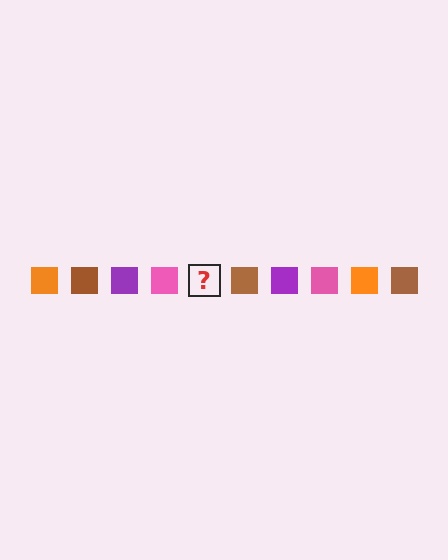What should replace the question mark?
The question mark should be replaced with an orange square.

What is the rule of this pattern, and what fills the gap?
The rule is that the pattern cycles through orange, brown, purple, pink squares. The gap should be filled with an orange square.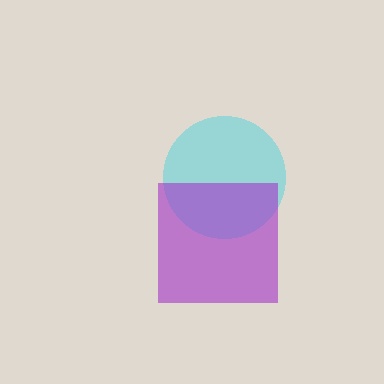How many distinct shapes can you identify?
There are 2 distinct shapes: a cyan circle, a purple square.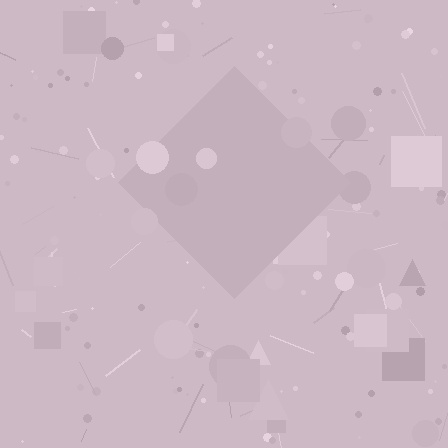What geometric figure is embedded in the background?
A diamond is embedded in the background.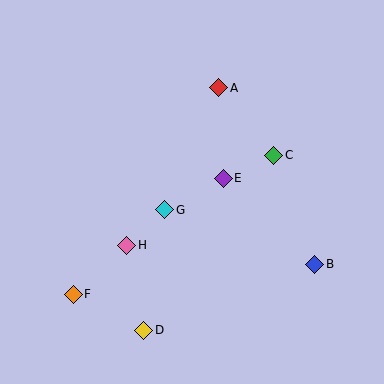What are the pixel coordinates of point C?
Point C is at (274, 155).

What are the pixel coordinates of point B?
Point B is at (315, 264).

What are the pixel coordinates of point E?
Point E is at (223, 178).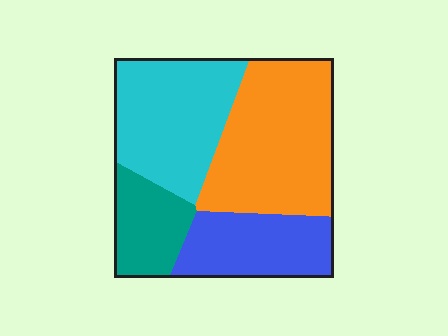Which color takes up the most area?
Orange, at roughly 35%.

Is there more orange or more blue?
Orange.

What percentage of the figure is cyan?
Cyan takes up about one third (1/3) of the figure.